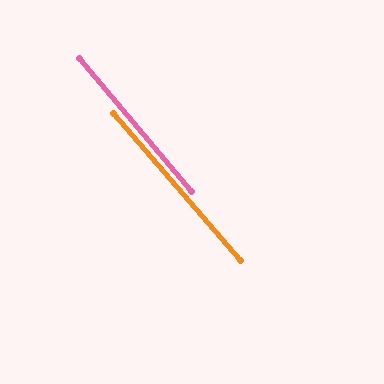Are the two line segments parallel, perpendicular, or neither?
Parallel — their directions differ by only 0.8°.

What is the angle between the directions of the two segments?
Approximately 1 degree.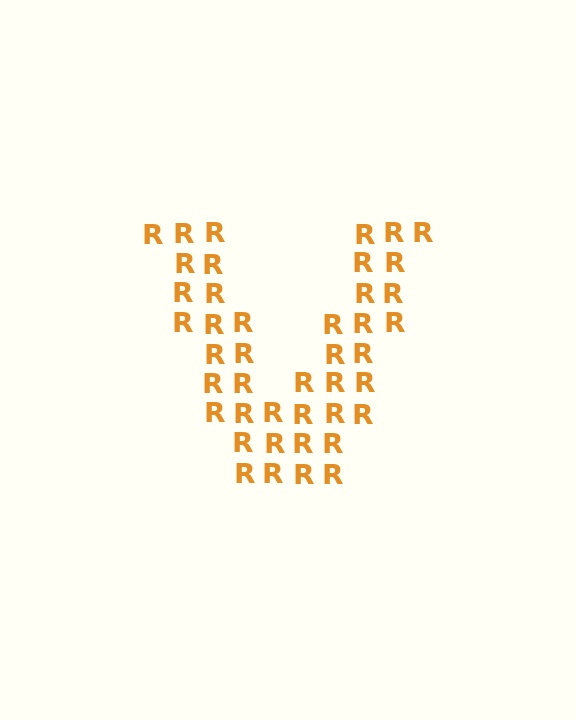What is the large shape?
The large shape is the letter V.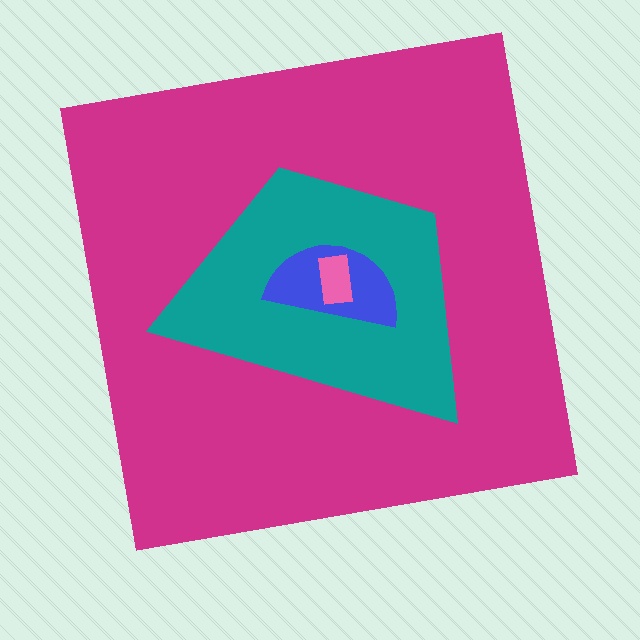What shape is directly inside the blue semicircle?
The pink rectangle.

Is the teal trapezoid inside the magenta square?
Yes.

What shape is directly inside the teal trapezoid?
The blue semicircle.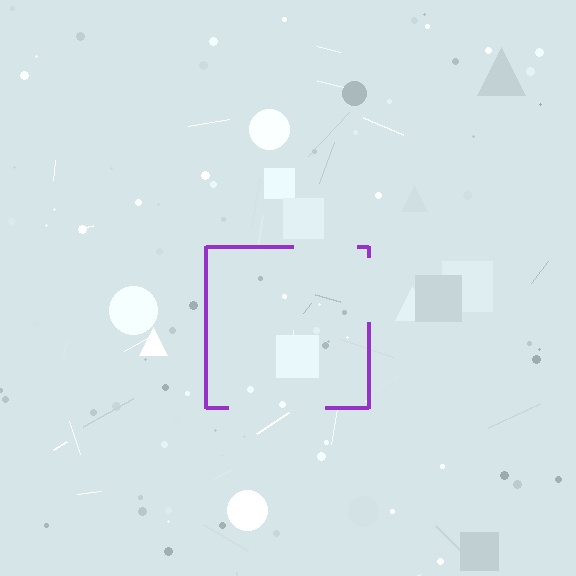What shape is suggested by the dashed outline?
The dashed outline suggests a square.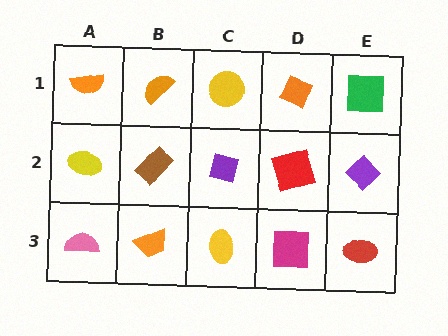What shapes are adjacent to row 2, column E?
A green square (row 1, column E), a red ellipse (row 3, column E), a red square (row 2, column D).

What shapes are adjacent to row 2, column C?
A yellow circle (row 1, column C), a yellow ellipse (row 3, column C), a brown rectangle (row 2, column B), a red square (row 2, column D).